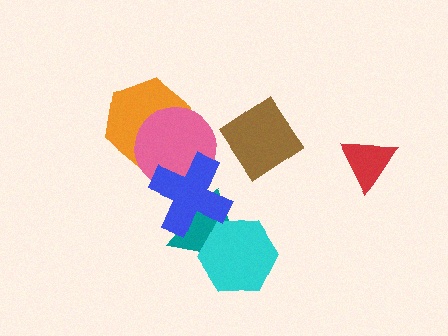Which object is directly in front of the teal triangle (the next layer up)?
The cyan hexagon is directly in front of the teal triangle.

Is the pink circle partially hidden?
Yes, it is partially covered by another shape.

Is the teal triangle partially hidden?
Yes, it is partially covered by another shape.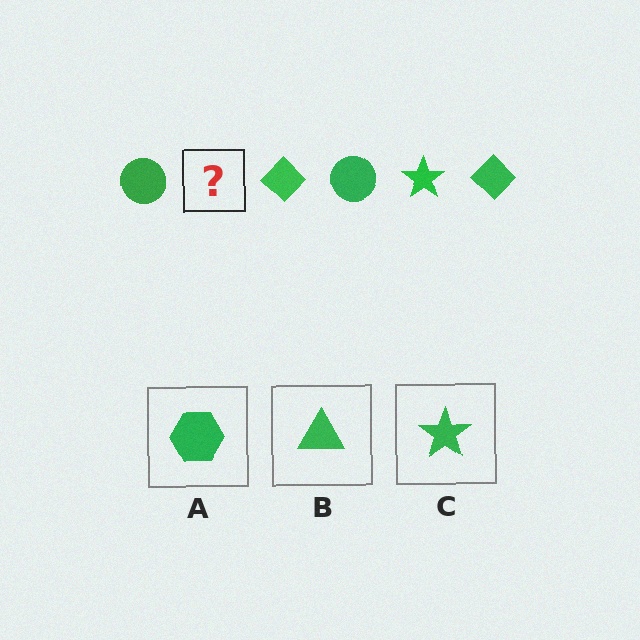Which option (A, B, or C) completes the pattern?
C.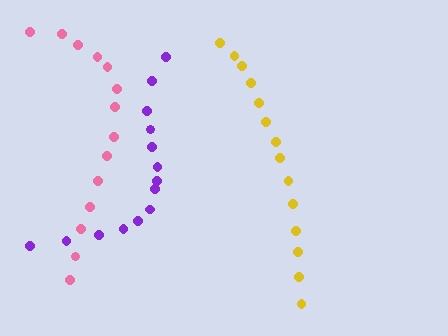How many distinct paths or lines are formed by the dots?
There are 3 distinct paths.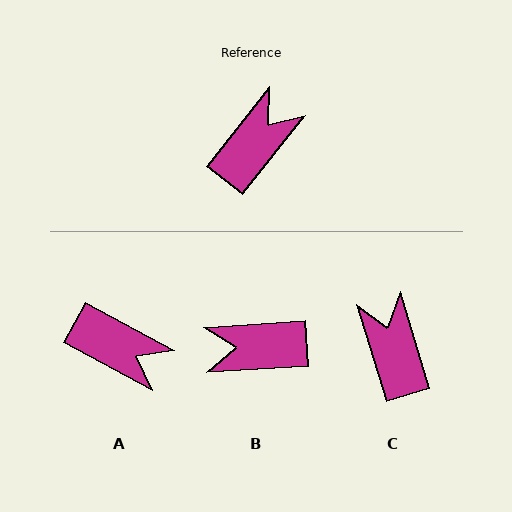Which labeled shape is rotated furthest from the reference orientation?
B, about 132 degrees away.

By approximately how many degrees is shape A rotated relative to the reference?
Approximately 80 degrees clockwise.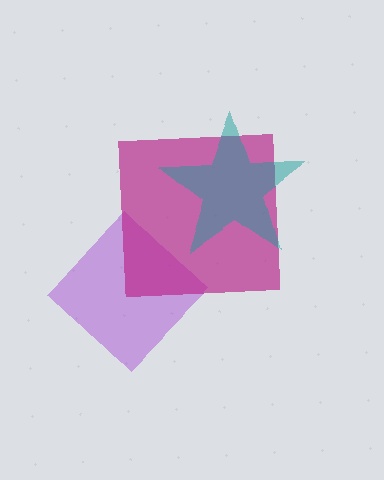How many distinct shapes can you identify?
There are 3 distinct shapes: a purple diamond, a magenta square, a teal star.